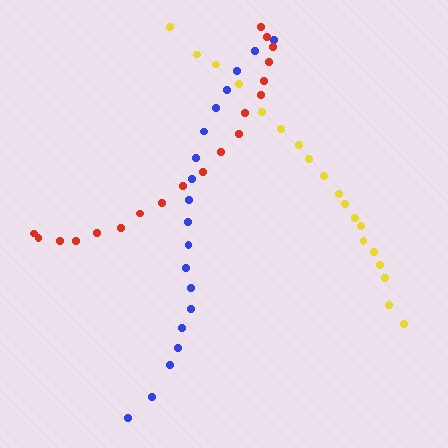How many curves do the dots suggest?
There are 3 distinct paths.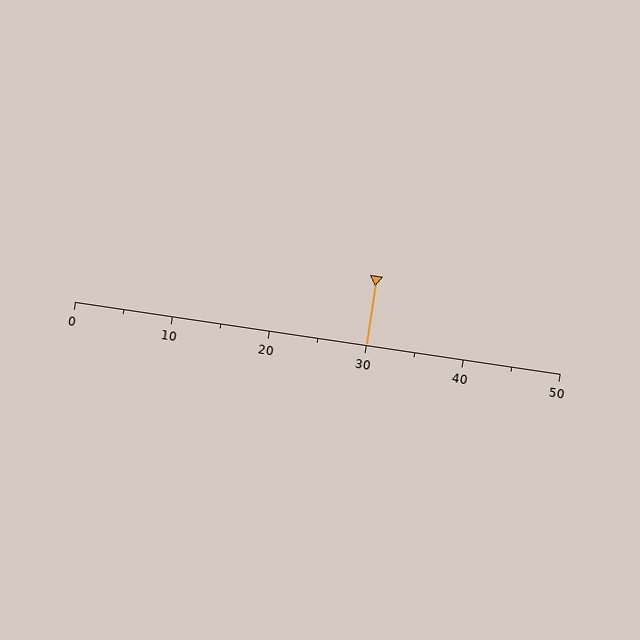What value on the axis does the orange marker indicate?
The marker indicates approximately 30.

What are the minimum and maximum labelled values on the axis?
The axis runs from 0 to 50.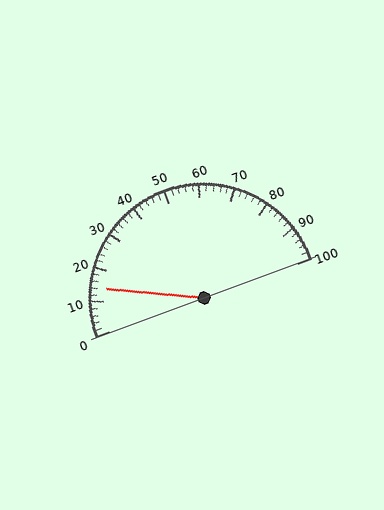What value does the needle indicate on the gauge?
The needle indicates approximately 14.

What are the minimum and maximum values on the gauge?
The gauge ranges from 0 to 100.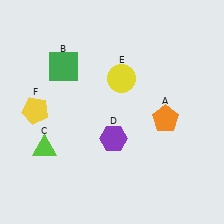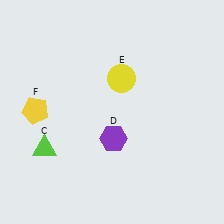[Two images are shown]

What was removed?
The orange pentagon (A), the green square (B) were removed in Image 2.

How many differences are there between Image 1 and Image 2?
There are 2 differences between the two images.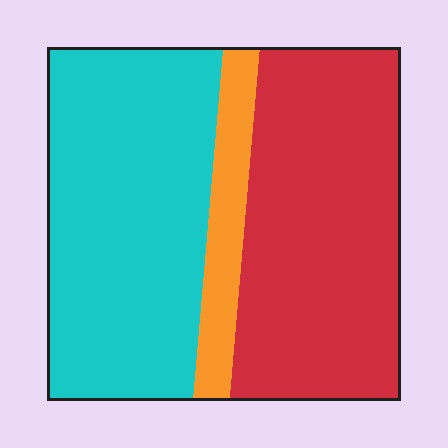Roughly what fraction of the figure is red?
Red covers 44% of the figure.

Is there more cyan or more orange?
Cyan.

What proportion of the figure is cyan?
Cyan covers about 45% of the figure.